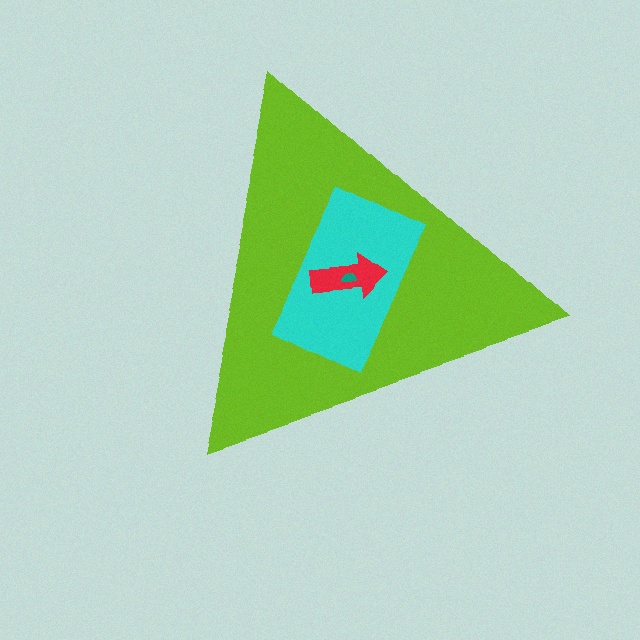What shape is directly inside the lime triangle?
The cyan rectangle.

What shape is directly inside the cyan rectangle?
The red arrow.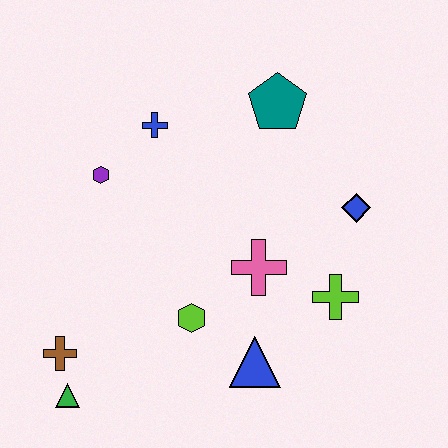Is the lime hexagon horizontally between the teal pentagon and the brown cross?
Yes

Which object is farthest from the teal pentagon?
The green triangle is farthest from the teal pentagon.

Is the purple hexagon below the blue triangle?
No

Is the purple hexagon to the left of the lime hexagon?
Yes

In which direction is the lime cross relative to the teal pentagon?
The lime cross is below the teal pentagon.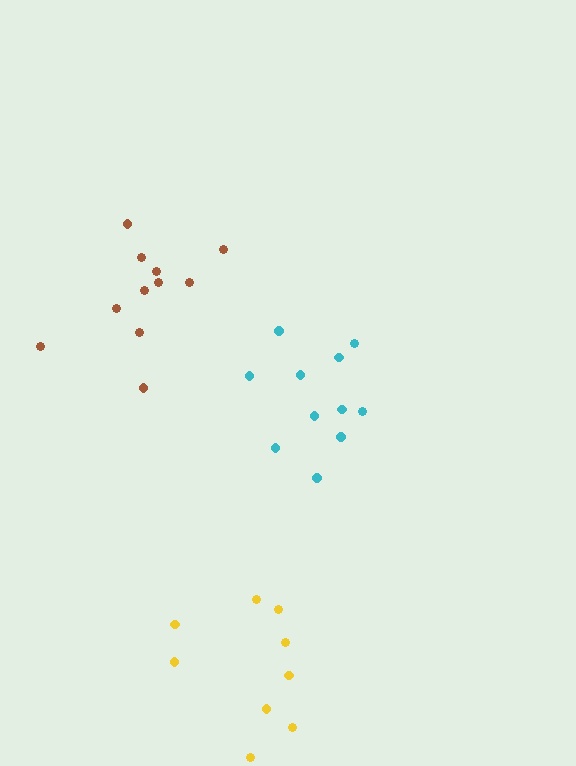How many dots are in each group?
Group 1: 11 dots, Group 2: 9 dots, Group 3: 11 dots (31 total).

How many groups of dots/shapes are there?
There are 3 groups.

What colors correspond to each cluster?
The clusters are colored: cyan, yellow, brown.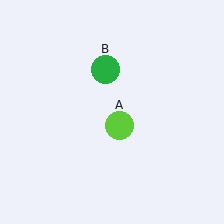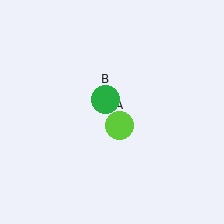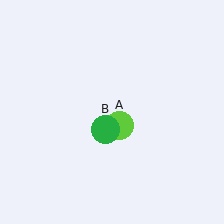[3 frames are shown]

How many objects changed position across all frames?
1 object changed position: green circle (object B).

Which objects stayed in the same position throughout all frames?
Lime circle (object A) remained stationary.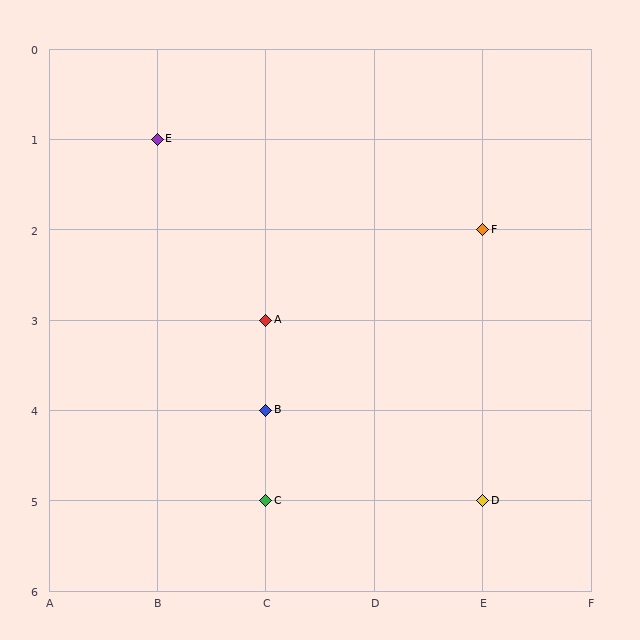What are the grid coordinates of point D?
Point D is at grid coordinates (E, 5).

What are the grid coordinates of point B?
Point B is at grid coordinates (C, 4).